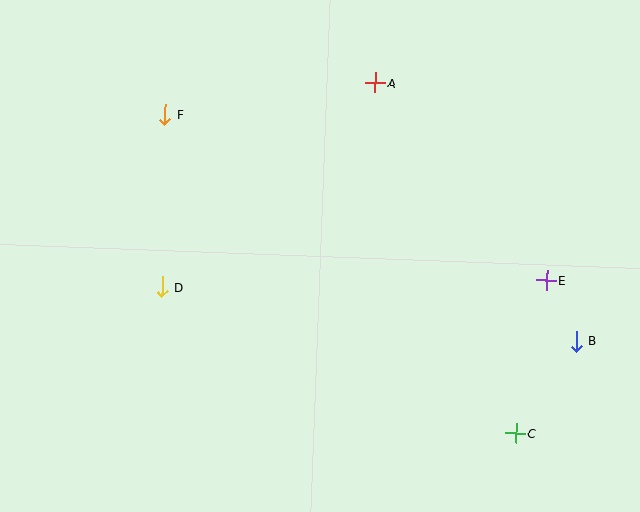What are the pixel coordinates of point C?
Point C is at (516, 433).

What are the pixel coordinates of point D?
Point D is at (162, 287).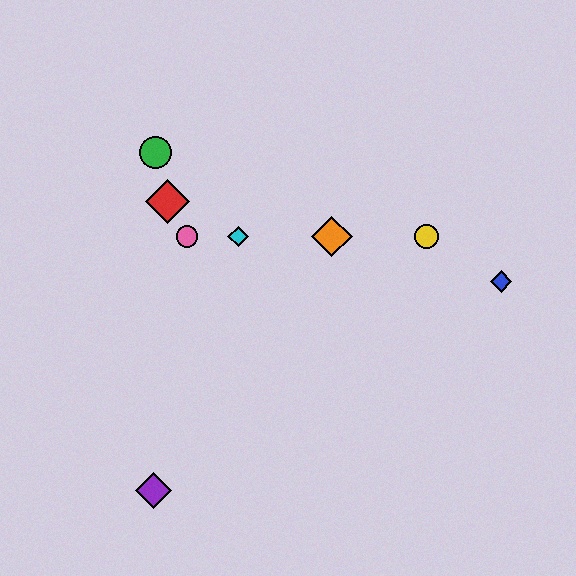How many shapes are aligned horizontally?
4 shapes (the yellow circle, the orange diamond, the cyan diamond, the pink circle) are aligned horizontally.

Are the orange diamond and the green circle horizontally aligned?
No, the orange diamond is at y≈237 and the green circle is at y≈153.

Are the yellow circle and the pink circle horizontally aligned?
Yes, both are at y≈237.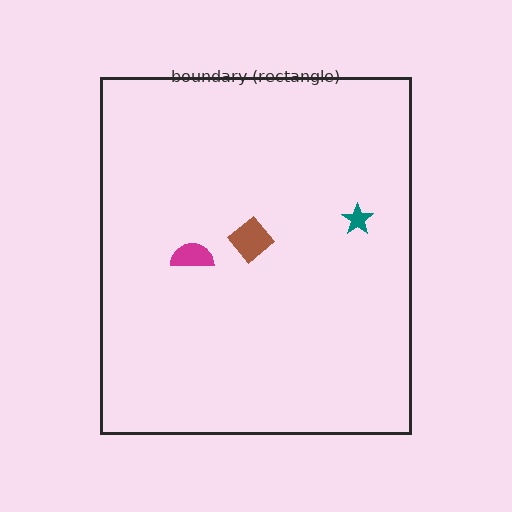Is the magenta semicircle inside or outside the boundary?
Inside.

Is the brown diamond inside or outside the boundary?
Inside.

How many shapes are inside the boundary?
3 inside, 0 outside.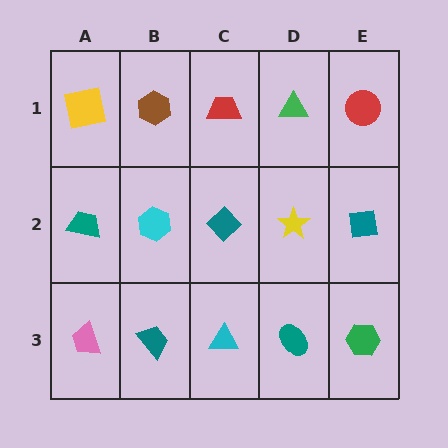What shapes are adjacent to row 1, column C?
A teal diamond (row 2, column C), a brown hexagon (row 1, column B), a green triangle (row 1, column D).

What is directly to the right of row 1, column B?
A red trapezoid.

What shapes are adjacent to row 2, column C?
A red trapezoid (row 1, column C), a cyan triangle (row 3, column C), a cyan hexagon (row 2, column B), a yellow star (row 2, column D).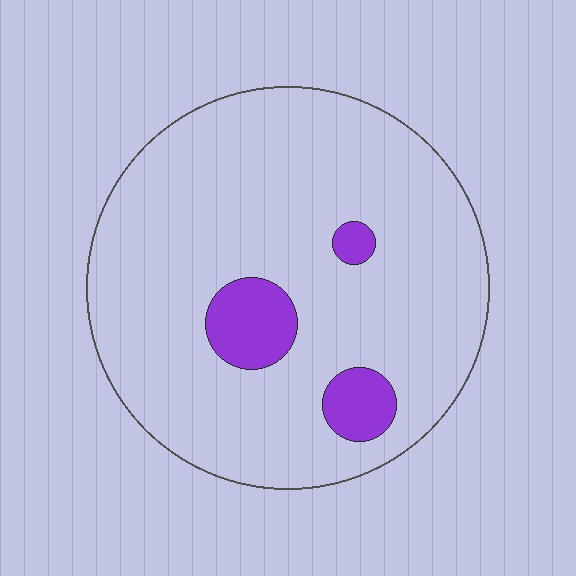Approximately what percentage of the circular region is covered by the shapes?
Approximately 10%.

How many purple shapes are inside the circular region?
3.